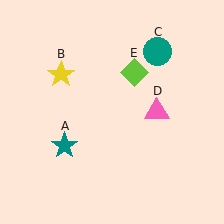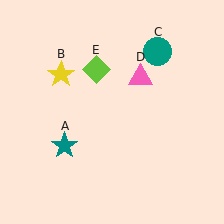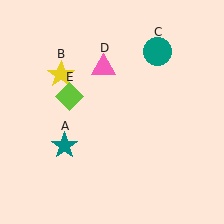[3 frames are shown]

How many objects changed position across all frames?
2 objects changed position: pink triangle (object D), lime diamond (object E).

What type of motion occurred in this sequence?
The pink triangle (object D), lime diamond (object E) rotated counterclockwise around the center of the scene.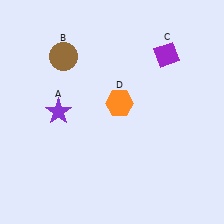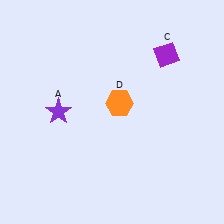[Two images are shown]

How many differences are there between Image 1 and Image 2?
There is 1 difference between the two images.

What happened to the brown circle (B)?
The brown circle (B) was removed in Image 2. It was in the top-left area of Image 1.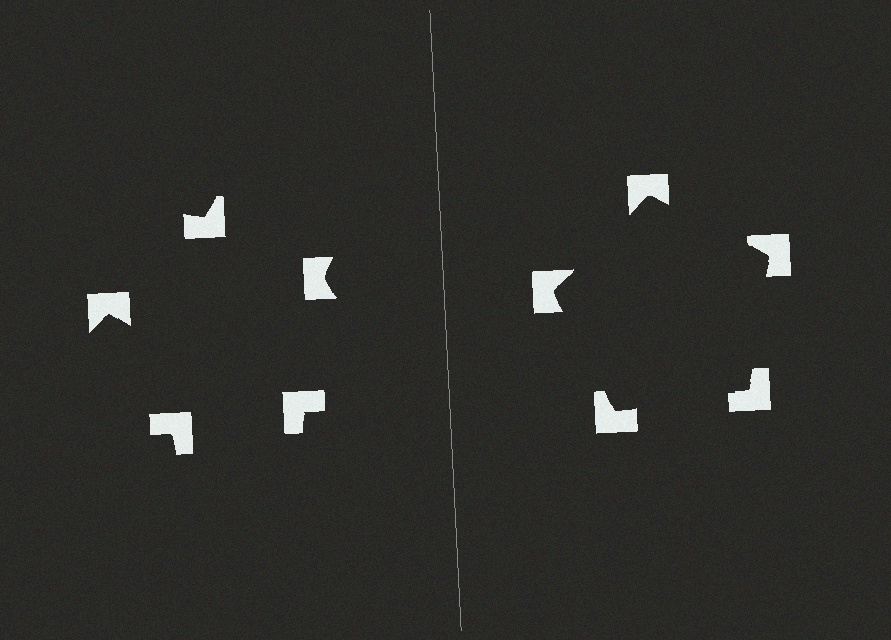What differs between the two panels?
The notched squares are positioned identically on both sides; only the wedge orientations differ. On the right they align to a pentagon; on the left they are misaligned.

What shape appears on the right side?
An illusory pentagon.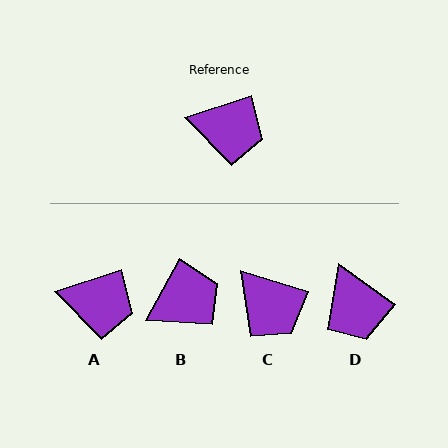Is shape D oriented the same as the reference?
No, it is off by about 54 degrees.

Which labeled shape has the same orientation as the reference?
A.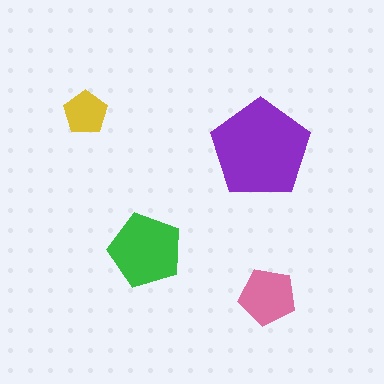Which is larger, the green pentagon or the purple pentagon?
The purple one.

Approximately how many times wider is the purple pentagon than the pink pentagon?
About 1.5 times wider.